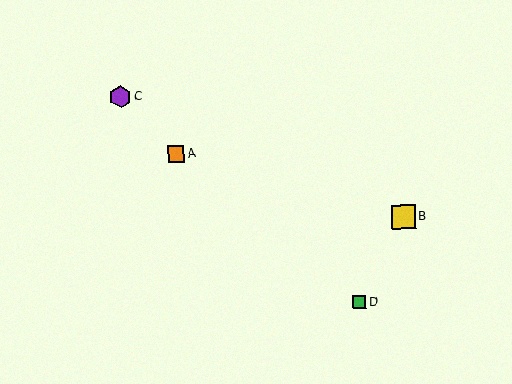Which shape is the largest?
The yellow square (labeled B) is the largest.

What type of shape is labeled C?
Shape C is a purple hexagon.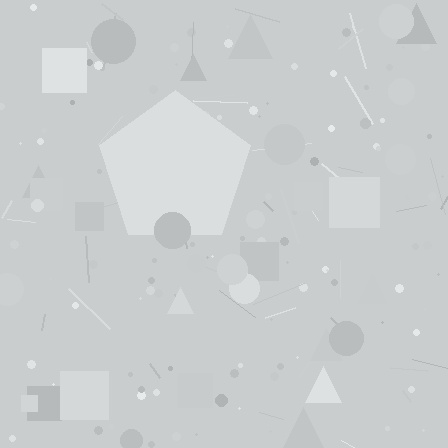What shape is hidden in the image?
A pentagon is hidden in the image.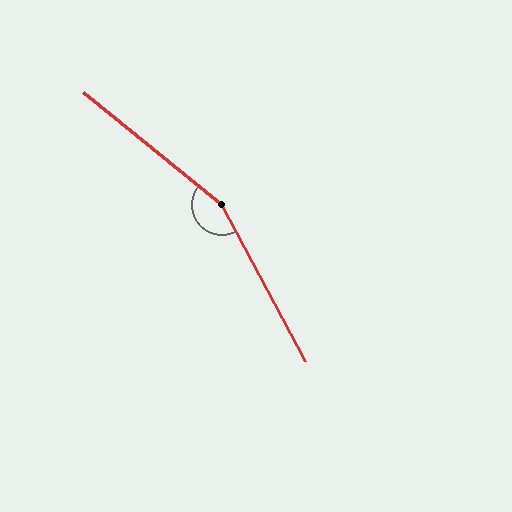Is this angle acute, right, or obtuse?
It is obtuse.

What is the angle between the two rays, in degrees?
Approximately 157 degrees.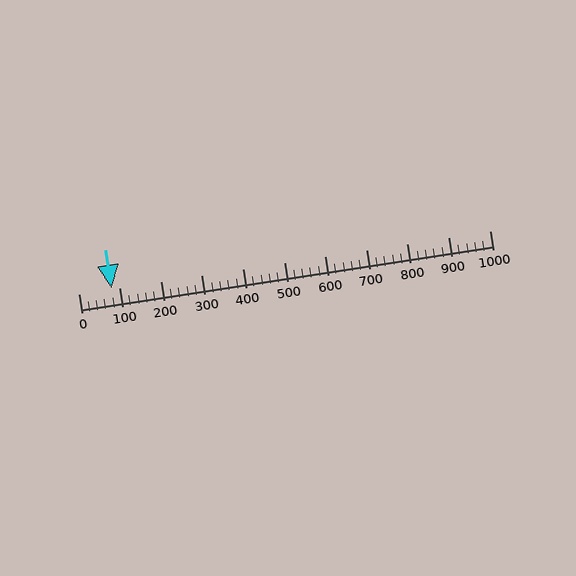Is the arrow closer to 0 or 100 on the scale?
The arrow is closer to 100.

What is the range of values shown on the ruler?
The ruler shows values from 0 to 1000.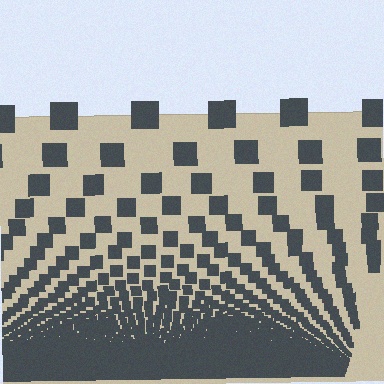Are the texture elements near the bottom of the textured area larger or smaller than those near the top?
Smaller. The gradient is inverted — elements near the bottom are smaller and denser.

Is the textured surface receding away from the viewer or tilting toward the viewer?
The surface appears to tilt toward the viewer. Texture elements get larger and sparser toward the top.